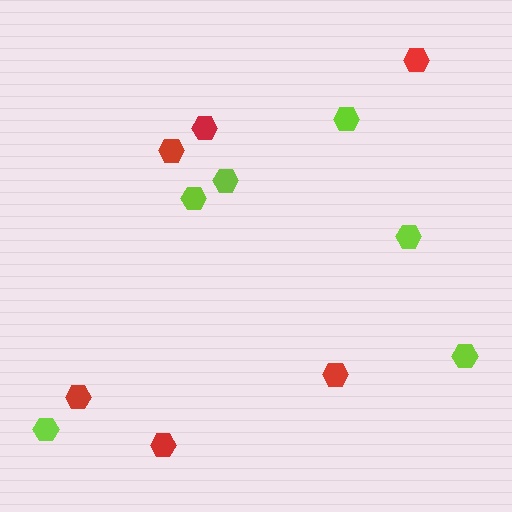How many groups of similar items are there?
There are 2 groups: one group of lime hexagons (6) and one group of red hexagons (6).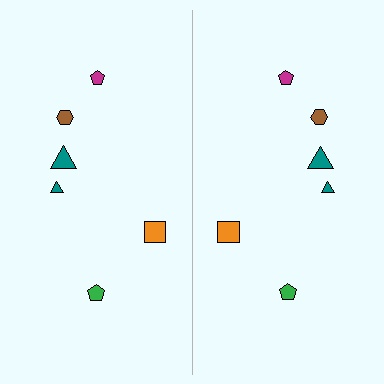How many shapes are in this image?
There are 12 shapes in this image.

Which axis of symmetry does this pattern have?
The pattern has a vertical axis of symmetry running through the center of the image.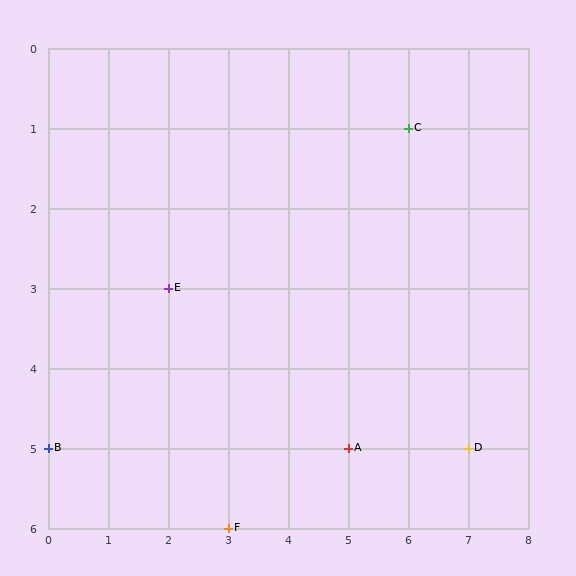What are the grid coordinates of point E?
Point E is at grid coordinates (2, 3).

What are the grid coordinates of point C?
Point C is at grid coordinates (6, 1).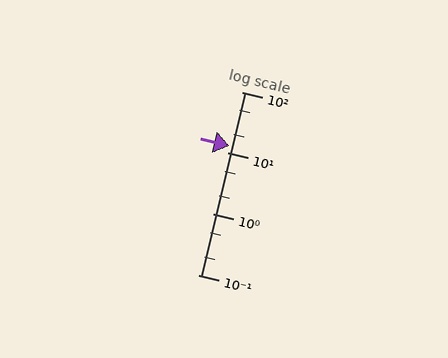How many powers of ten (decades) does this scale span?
The scale spans 3 decades, from 0.1 to 100.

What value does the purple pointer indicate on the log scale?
The pointer indicates approximately 13.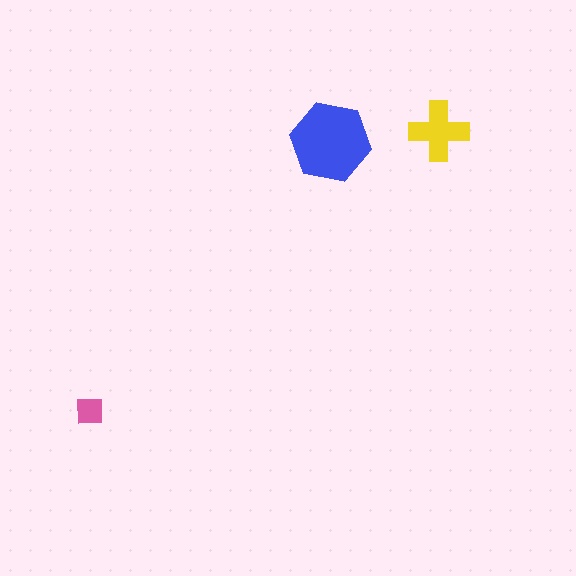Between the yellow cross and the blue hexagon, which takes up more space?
The blue hexagon.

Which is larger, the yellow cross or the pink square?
The yellow cross.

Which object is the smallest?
The pink square.